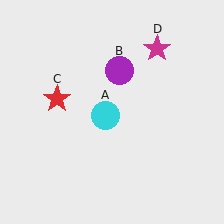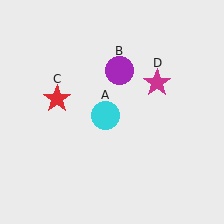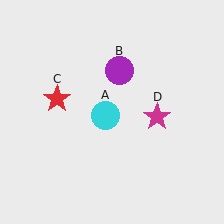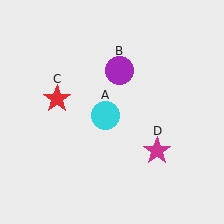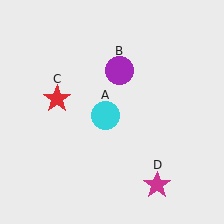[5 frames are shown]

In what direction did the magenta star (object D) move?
The magenta star (object D) moved down.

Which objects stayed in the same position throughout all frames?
Cyan circle (object A) and purple circle (object B) and red star (object C) remained stationary.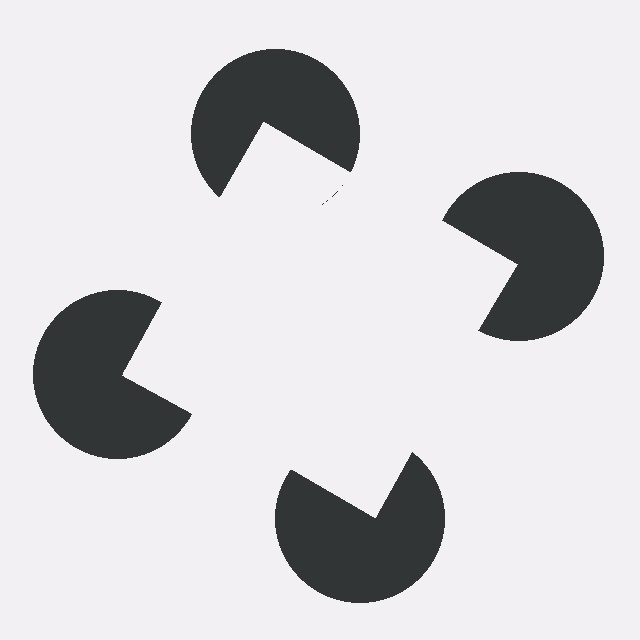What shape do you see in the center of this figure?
An illusory square — its edges are inferred from the aligned wedge cuts in the pac-man discs, not physically drawn.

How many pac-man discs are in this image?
There are 4 — one at each vertex of the illusory square.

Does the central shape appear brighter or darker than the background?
It typically appears slightly brighter than the background, even though no actual brightness change is drawn.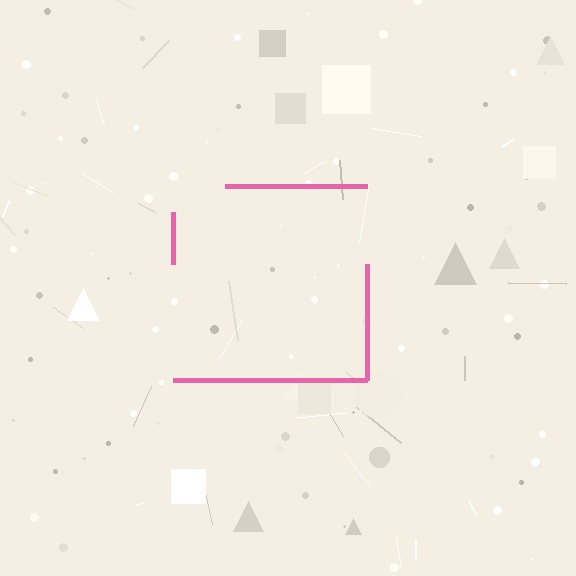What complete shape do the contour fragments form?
The contour fragments form a square.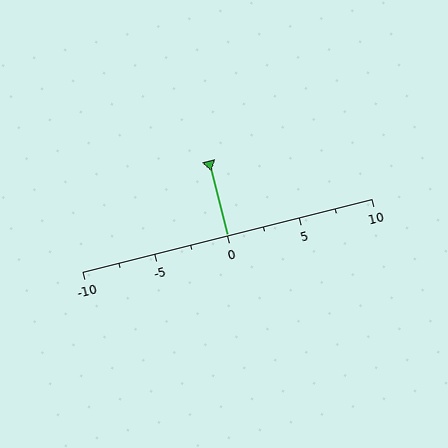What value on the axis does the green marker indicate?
The marker indicates approximately 0.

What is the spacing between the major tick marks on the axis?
The major ticks are spaced 5 apart.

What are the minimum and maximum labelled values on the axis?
The axis runs from -10 to 10.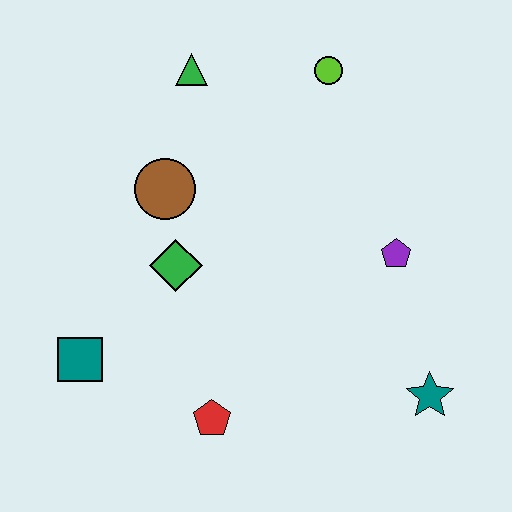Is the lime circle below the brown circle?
No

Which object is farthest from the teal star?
The green triangle is farthest from the teal star.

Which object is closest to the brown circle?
The green diamond is closest to the brown circle.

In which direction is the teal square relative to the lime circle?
The teal square is below the lime circle.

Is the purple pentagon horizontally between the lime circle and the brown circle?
No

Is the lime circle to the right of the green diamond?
Yes